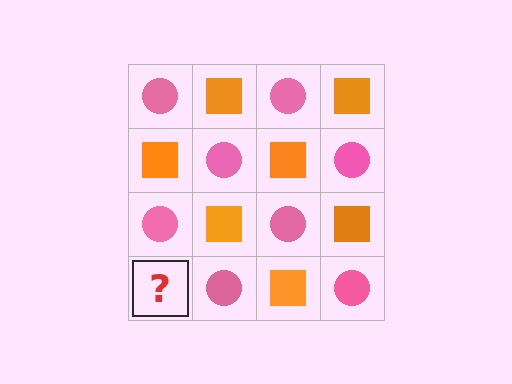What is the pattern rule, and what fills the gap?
The rule is that it alternates pink circle and orange square in a checkerboard pattern. The gap should be filled with an orange square.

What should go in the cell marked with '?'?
The missing cell should contain an orange square.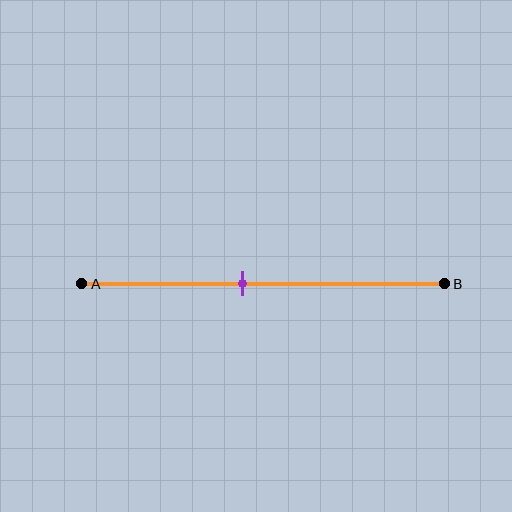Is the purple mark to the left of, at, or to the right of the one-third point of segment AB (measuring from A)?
The purple mark is to the right of the one-third point of segment AB.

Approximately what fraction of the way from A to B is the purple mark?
The purple mark is approximately 45% of the way from A to B.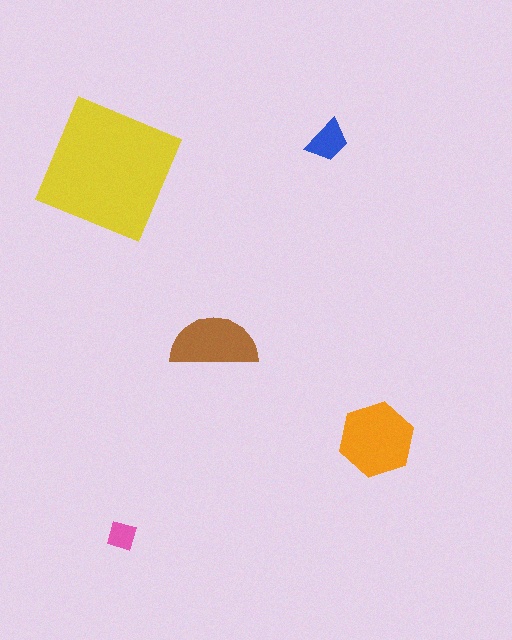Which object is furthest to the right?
The orange hexagon is rightmost.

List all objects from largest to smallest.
The yellow square, the orange hexagon, the brown semicircle, the blue trapezoid, the pink diamond.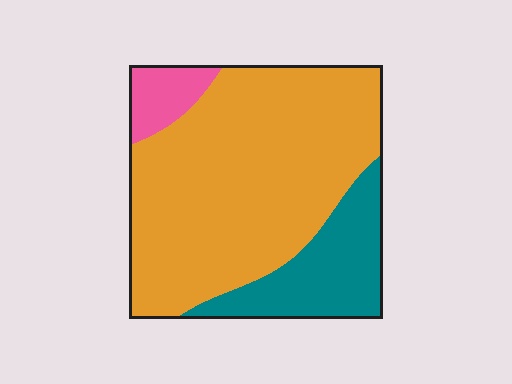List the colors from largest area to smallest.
From largest to smallest: orange, teal, pink.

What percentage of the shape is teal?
Teal covers 21% of the shape.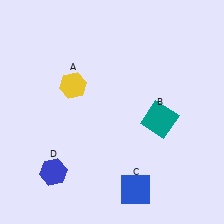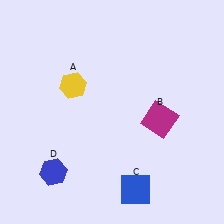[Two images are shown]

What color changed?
The square (B) changed from teal in Image 1 to magenta in Image 2.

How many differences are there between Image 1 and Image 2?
There is 1 difference between the two images.